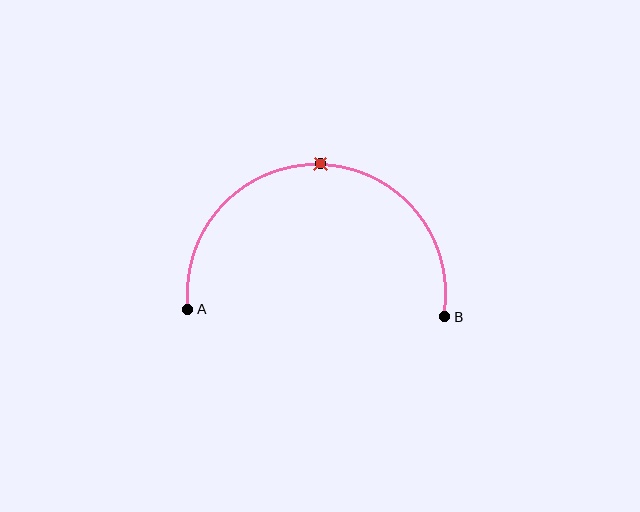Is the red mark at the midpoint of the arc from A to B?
Yes. The red mark lies on the arc at equal arc-length from both A and B — it is the arc midpoint.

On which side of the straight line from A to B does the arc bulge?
The arc bulges above the straight line connecting A and B.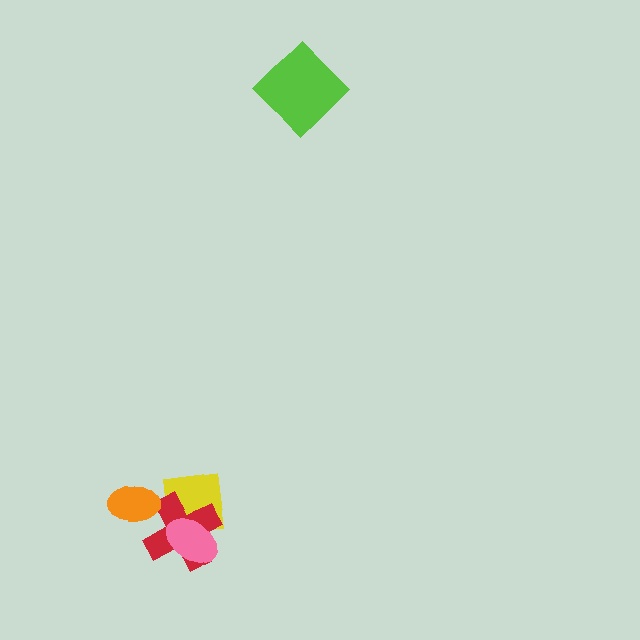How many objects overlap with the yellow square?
2 objects overlap with the yellow square.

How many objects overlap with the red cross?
3 objects overlap with the red cross.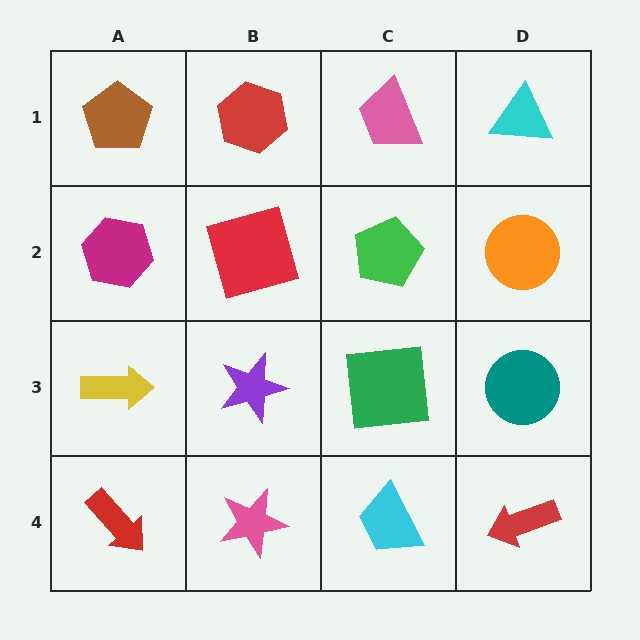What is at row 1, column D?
A cyan triangle.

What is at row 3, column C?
A green square.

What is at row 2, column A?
A magenta hexagon.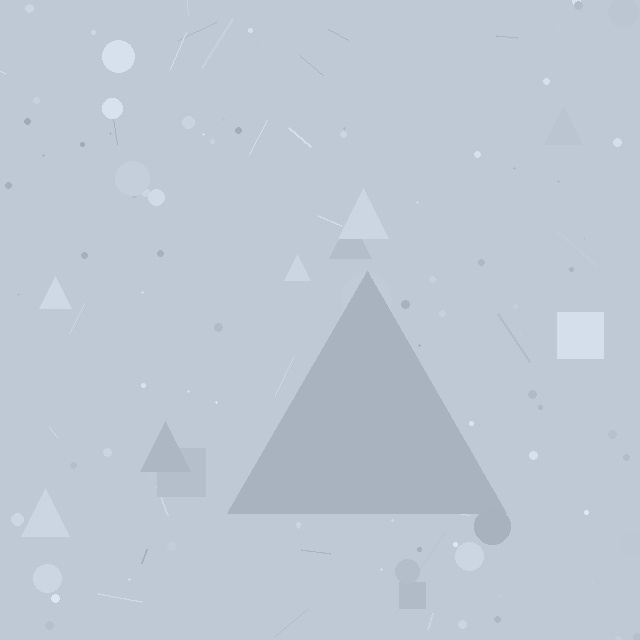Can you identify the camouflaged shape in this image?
The camouflaged shape is a triangle.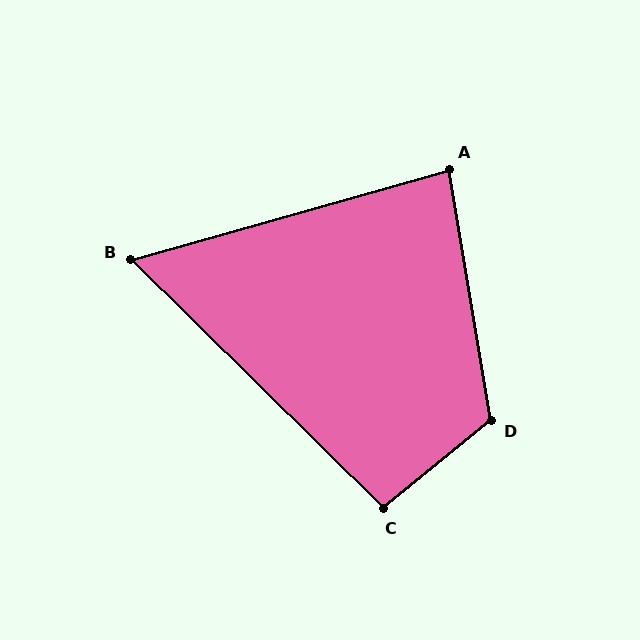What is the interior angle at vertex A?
Approximately 84 degrees (acute).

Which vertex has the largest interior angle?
D, at approximately 120 degrees.